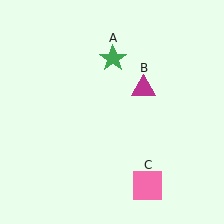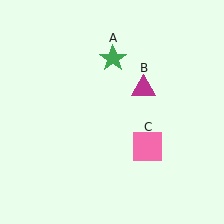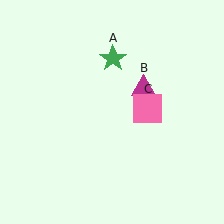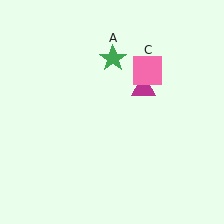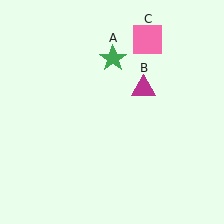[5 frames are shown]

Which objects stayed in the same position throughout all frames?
Green star (object A) and magenta triangle (object B) remained stationary.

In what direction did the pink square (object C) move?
The pink square (object C) moved up.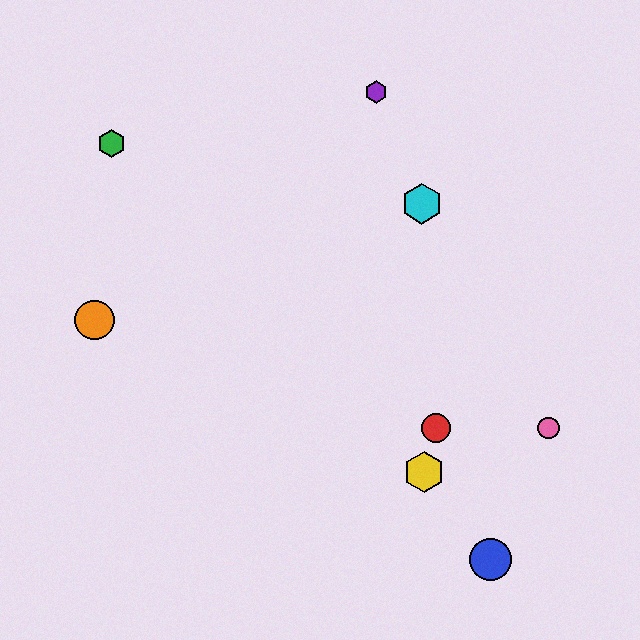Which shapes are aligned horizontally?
The red circle, the pink circle are aligned horizontally.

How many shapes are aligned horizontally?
2 shapes (the red circle, the pink circle) are aligned horizontally.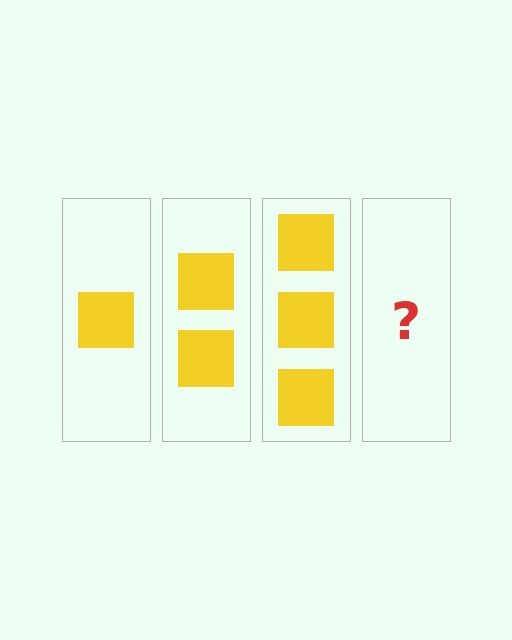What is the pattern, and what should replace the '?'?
The pattern is that each step adds one more square. The '?' should be 4 squares.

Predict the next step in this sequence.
The next step is 4 squares.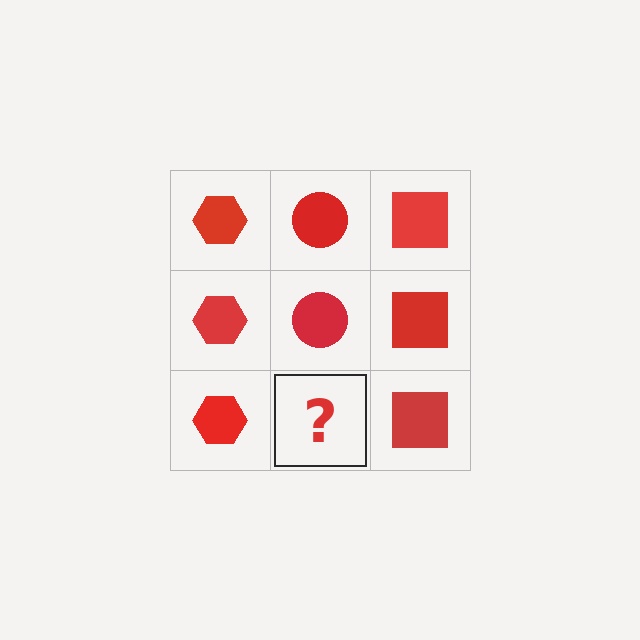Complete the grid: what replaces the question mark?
The question mark should be replaced with a red circle.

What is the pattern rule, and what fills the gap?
The rule is that each column has a consistent shape. The gap should be filled with a red circle.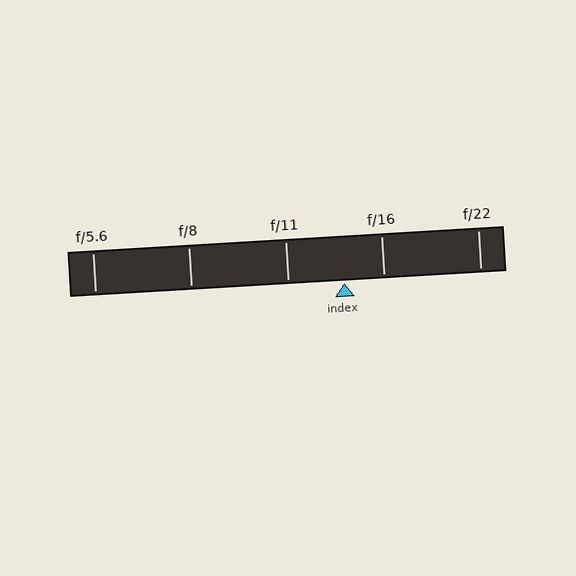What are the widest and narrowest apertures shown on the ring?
The widest aperture shown is f/5.6 and the narrowest is f/22.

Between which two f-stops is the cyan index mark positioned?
The index mark is between f/11 and f/16.